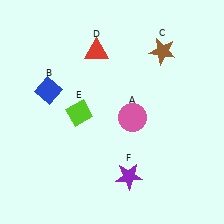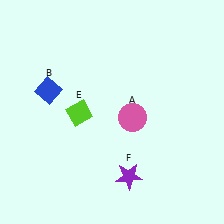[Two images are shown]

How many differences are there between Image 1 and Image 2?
There are 2 differences between the two images.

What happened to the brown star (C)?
The brown star (C) was removed in Image 2. It was in the top-right area of Image 1.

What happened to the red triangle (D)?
The red triangle (D) was removed in Image 2. It was in the top-left area of Image 1.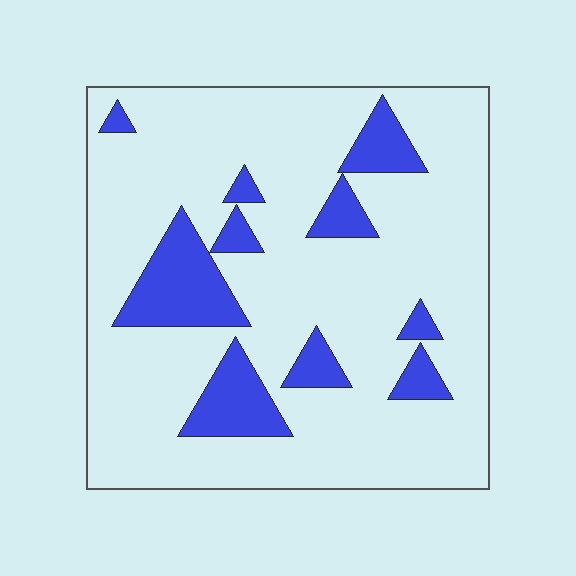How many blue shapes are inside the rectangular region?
10.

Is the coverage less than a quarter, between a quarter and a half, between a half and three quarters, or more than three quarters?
Less than a quarter.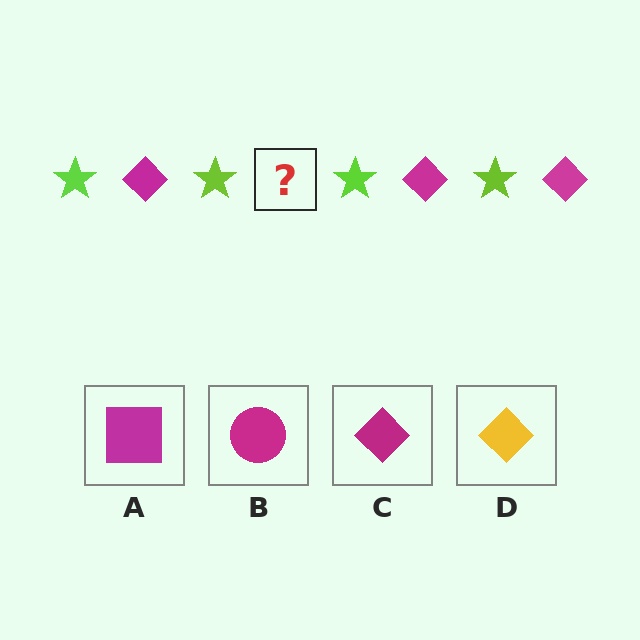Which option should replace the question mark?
Option C.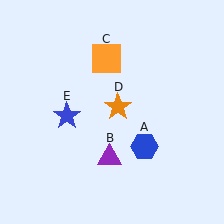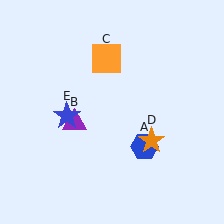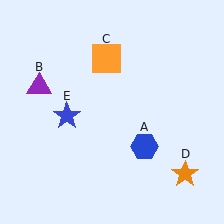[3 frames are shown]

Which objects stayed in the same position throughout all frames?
Blue hexagon (object A) and orange square (object C) and blue star (object E) remained stationary.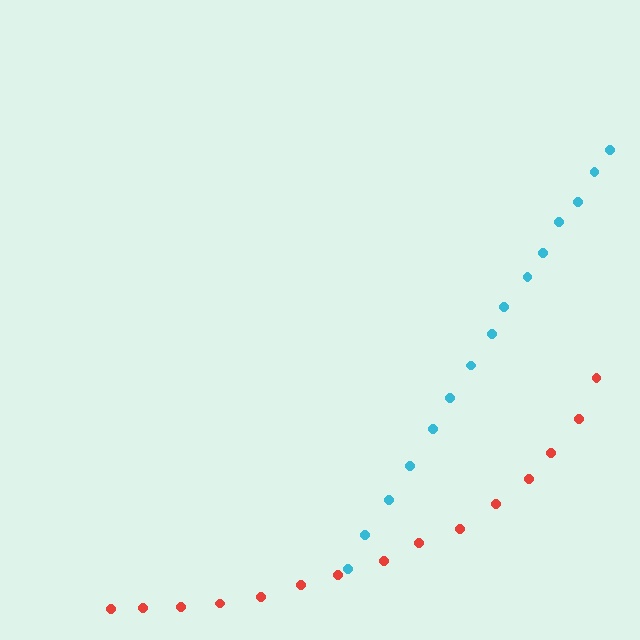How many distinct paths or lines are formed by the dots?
There are 2 distinct paths.